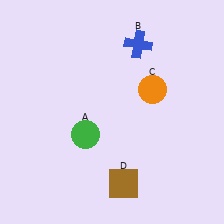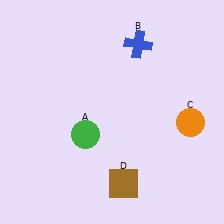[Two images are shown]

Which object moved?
The orange circle (C) moved right.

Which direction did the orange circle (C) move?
The orange circle (C) moved right.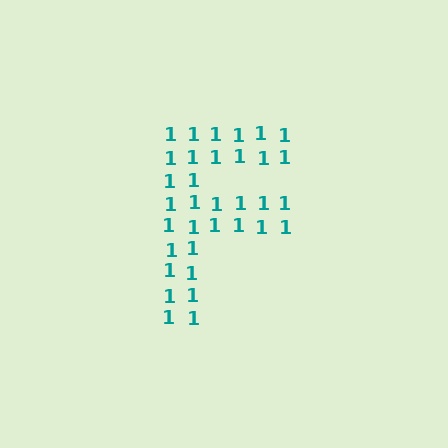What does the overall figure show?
The overall figure shows the letter F.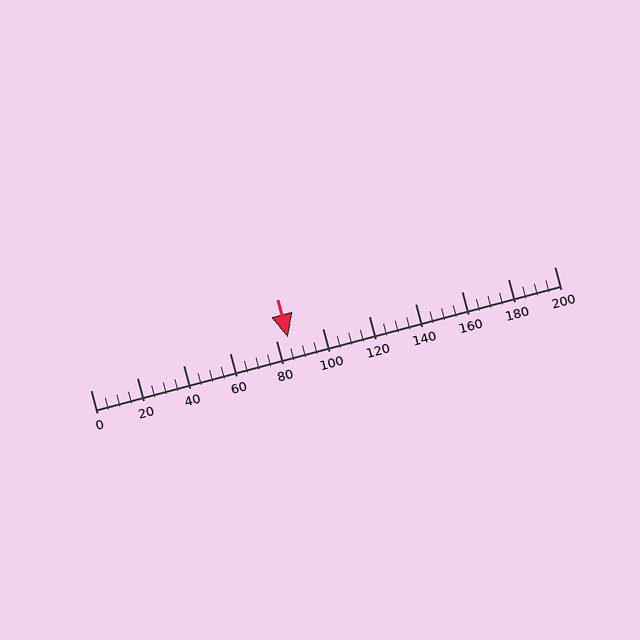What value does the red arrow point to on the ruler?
The red arrow points to approximately 85.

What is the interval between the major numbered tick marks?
The major tick marks are spaced 20 units apart.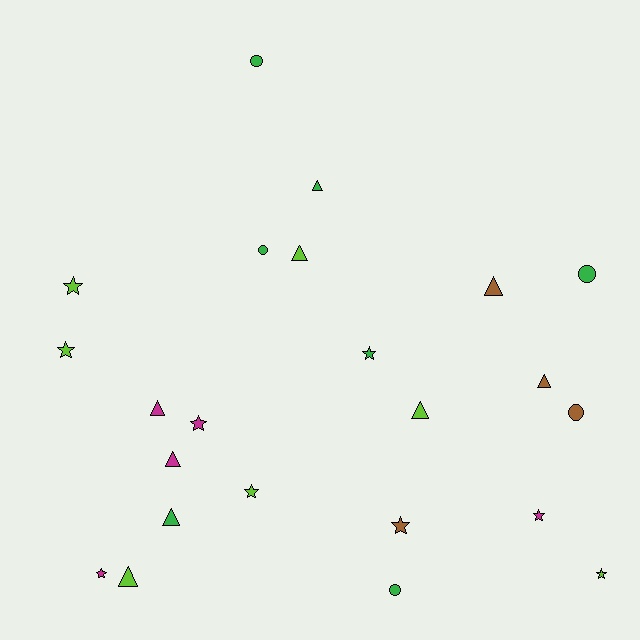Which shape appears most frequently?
Triangle, with 9 objects.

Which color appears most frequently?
Lime, with 7 objects.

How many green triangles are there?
There are 2 green triangles.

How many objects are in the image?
There are 23 objects.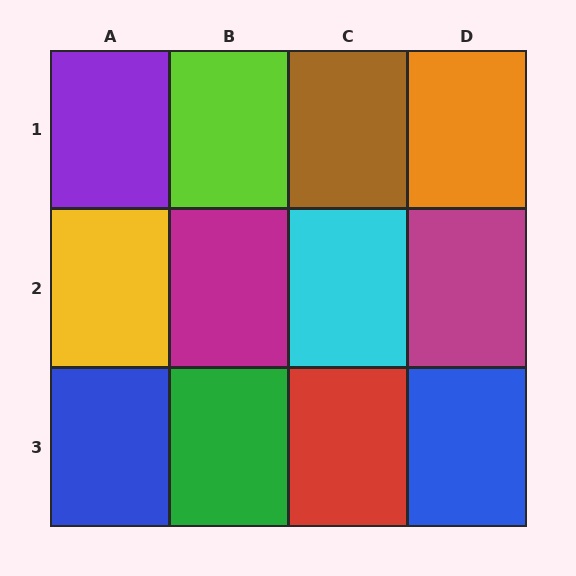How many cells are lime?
1 cell is lime.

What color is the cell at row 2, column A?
Yellow.